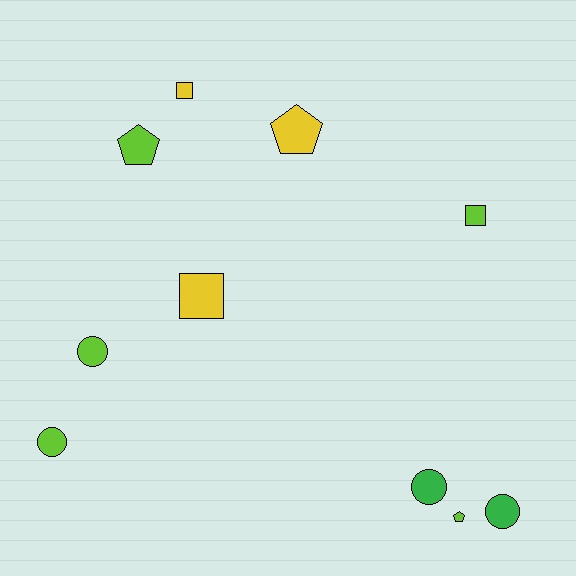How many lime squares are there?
There is 1 lime square.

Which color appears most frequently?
Lime, with 5 objects.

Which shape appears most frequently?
Circle, with 4 objects.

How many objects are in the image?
There are 10 objects.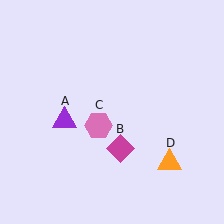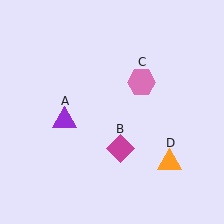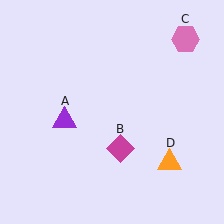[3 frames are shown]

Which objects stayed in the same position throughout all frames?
Purple triangle (object A) and magenta diamond (object B) and orange triangle (object D) remained stationary.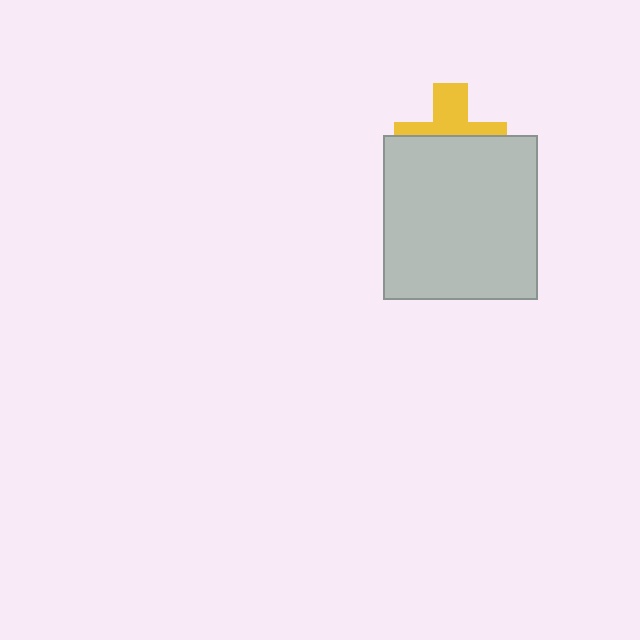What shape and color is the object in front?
The object in front is a light gray rectangle.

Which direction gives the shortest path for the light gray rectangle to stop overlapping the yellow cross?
Moving down gives the shortest separation.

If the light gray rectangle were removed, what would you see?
You would see the complete yellow cross.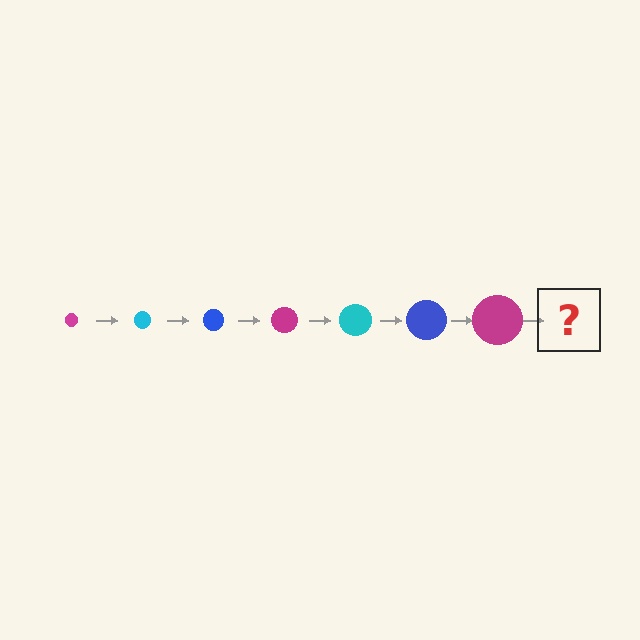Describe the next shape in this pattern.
It should be a cyan circle, larger than the previous one.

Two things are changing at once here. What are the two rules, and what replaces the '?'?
The two rules are that the circle grows larger each step and the color cycles through magenta, cyan, and blue. The '?' should be a cyan circle, larger than the previous one.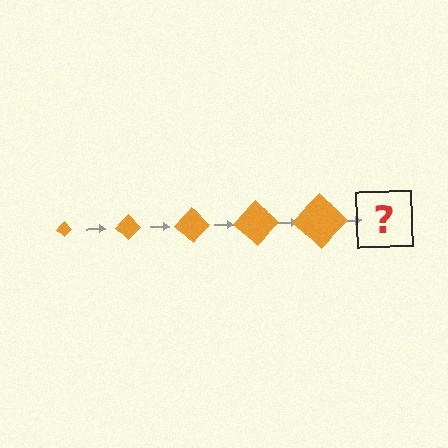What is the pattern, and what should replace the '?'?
The pattern is that the diamond gets progressively larger each step. The '?' should be an orange diamond, larger than the previous one.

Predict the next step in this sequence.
The next step is an orange diamond, larger than the previous one.